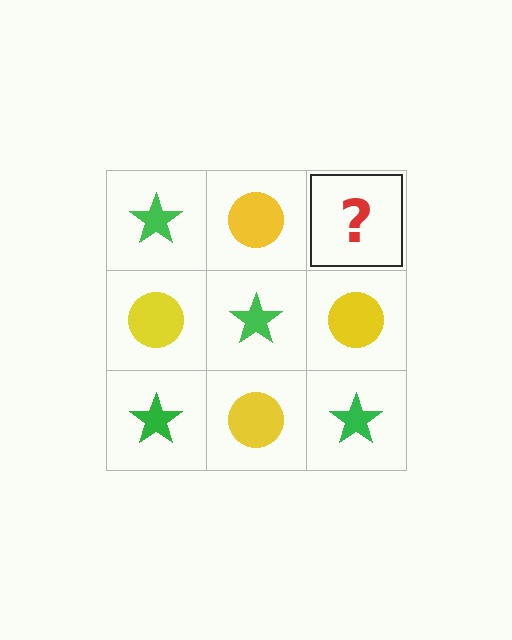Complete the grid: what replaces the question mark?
The question mark should be replaced with a green star.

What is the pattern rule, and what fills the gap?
The rule is that it alternates green star and yellow circle in a checkerboard pattern. The gap should be filled with a green star.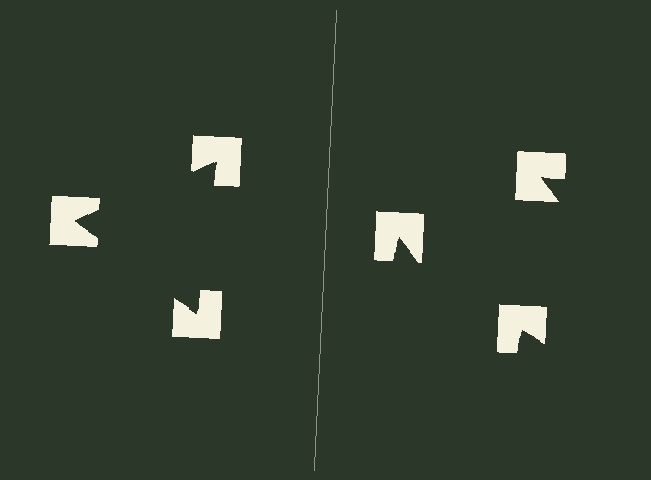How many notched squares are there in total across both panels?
6 — 3 on each side.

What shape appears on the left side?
An illusory triangle.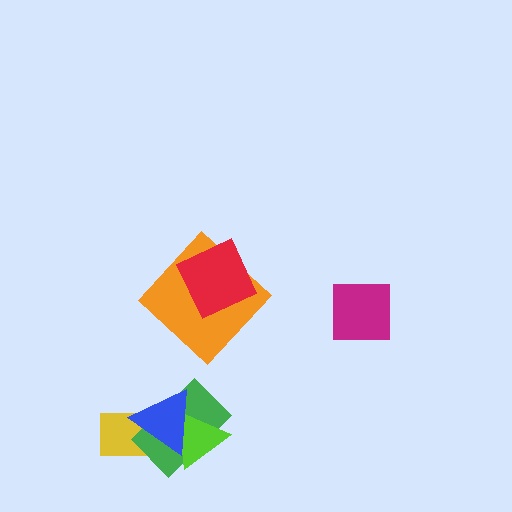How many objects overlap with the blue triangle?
3 objects overlap with the blue triangle.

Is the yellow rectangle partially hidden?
Yes, it is partially covered by another shape.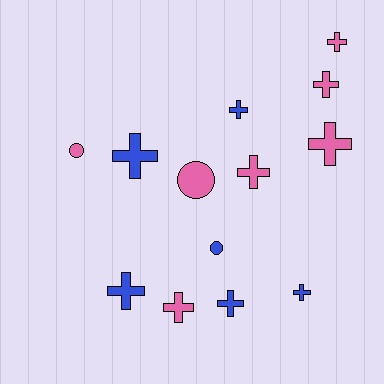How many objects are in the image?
There are 13 objects.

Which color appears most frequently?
Pink, with 7 objects.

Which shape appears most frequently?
Cross, with 10 objects.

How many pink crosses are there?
There are 5 pink crosses.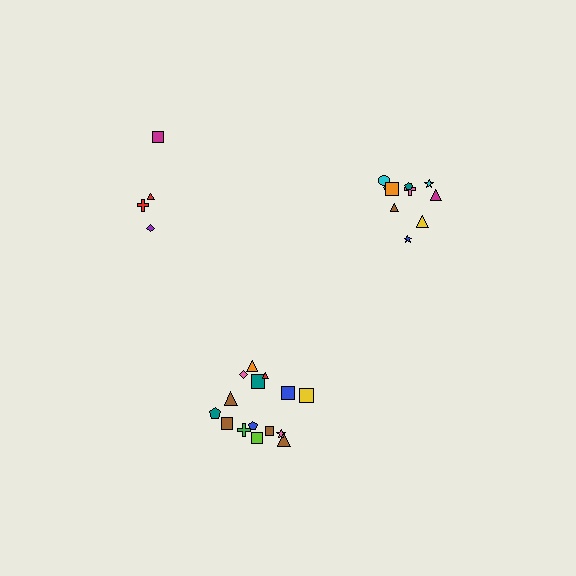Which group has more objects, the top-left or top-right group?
The top-right group.